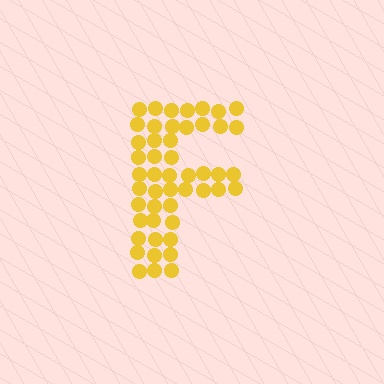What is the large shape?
The large shape is the letter F.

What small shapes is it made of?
It is made of small circles.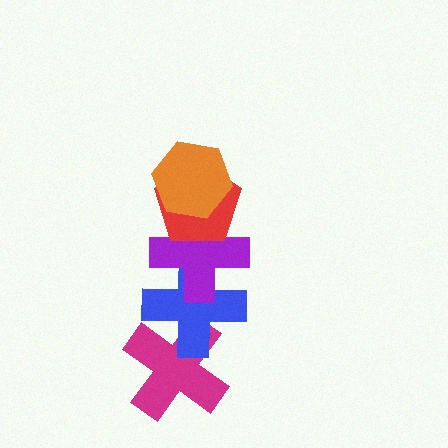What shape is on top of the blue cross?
The purple cross is on top of the blue cross.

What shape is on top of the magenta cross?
The blue cross is on top of the magenta cross.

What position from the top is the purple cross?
The purple cross is 3rd from the top.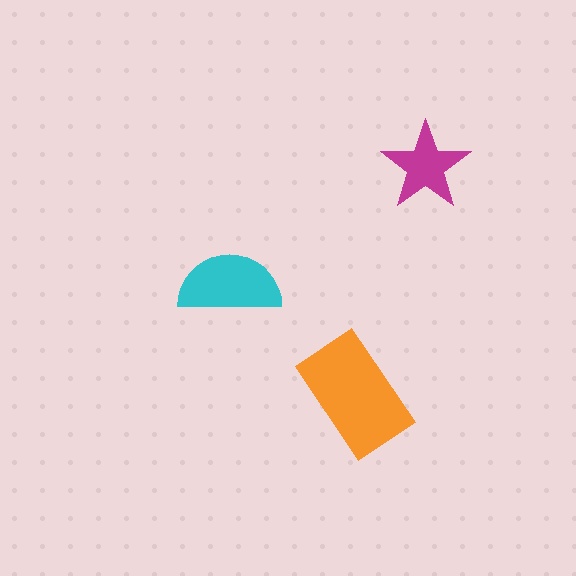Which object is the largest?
The orange rectangle.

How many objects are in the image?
There are 3 objects in the image.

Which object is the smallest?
The magenta star.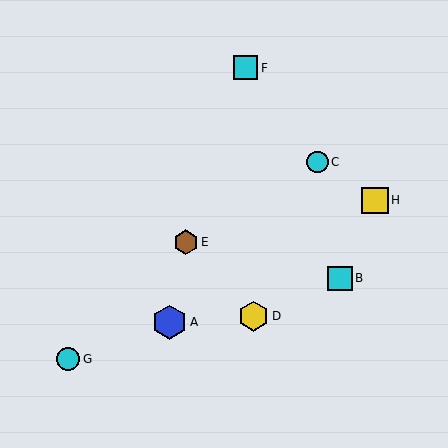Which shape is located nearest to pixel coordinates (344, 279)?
The cyan square (labeled B) at (340, 278) is nearest to that location.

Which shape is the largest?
The blue hexagon (labeled A) is the largest.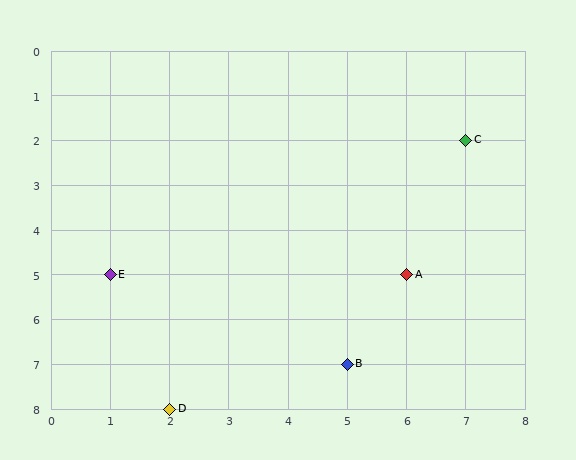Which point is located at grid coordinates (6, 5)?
Point A is at (6, 5).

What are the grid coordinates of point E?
Point E is at grid coordinates (1, 5).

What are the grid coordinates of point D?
Point D is at grid coordinates (2, 8).